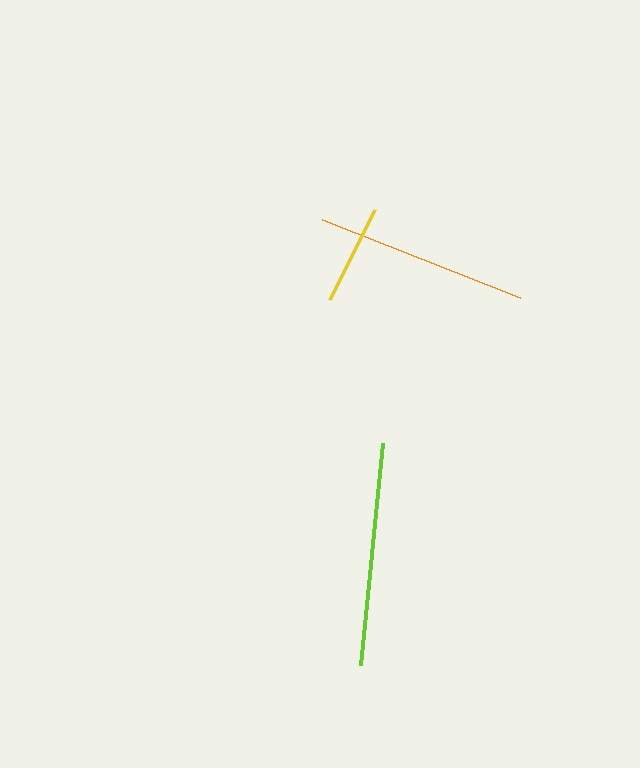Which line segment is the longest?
The lime line is the longest at approximately 223 pixels.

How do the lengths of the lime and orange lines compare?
The lime and orange lines are approximately the same length.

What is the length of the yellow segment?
The yellow segment is approximately 100 pixels long.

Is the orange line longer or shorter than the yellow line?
The orange line is longer than the yellow line.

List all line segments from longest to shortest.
From longest to shortest: lime, orange, yellow.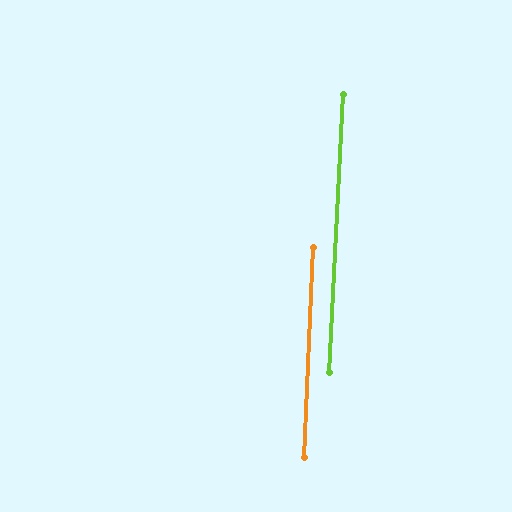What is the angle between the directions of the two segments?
Approximately 0 degrees.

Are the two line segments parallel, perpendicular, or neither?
Parallel — their directions differ by only 0.4°.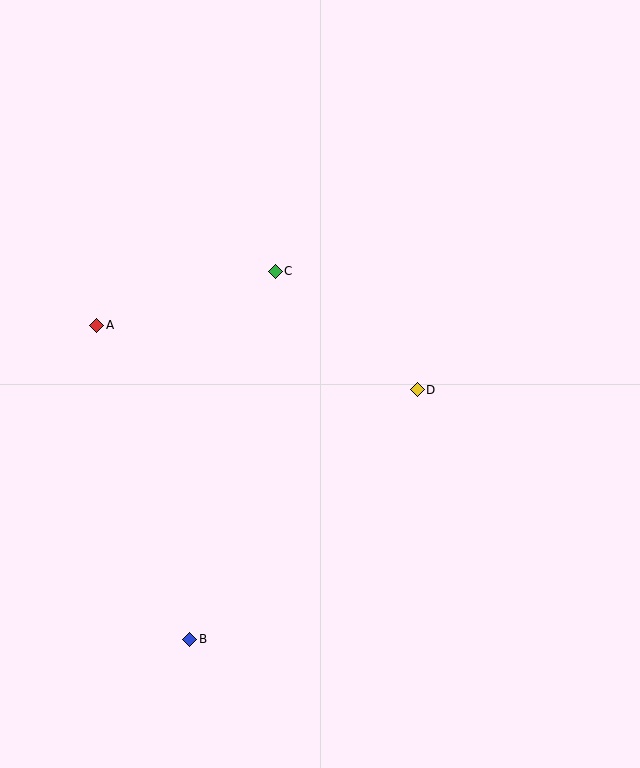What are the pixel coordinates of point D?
Point D is at (417, 390).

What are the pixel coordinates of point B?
Point B is at (190, 639).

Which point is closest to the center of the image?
Point D at (417, 390) is closest to the center.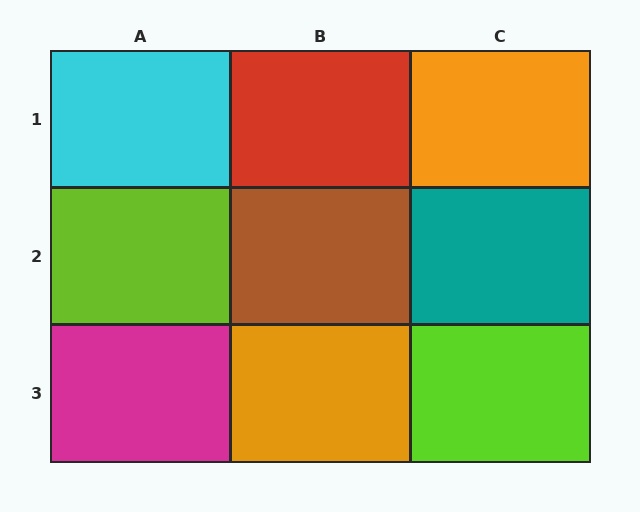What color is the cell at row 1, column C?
Orange.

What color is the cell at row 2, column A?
Lime.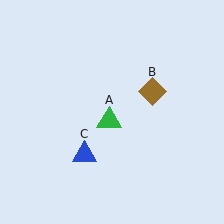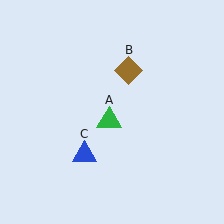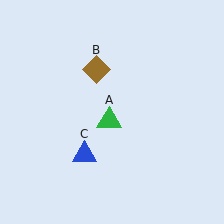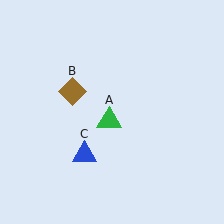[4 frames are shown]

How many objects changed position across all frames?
1 object changed position: brown diamond (object B).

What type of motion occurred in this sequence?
The brown diamond (object B) rotated counterclockwise around the center of the scene.